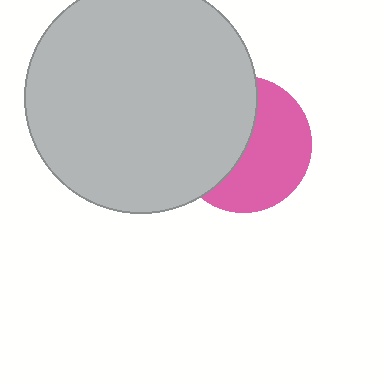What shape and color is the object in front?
The object in front is a light gray circle.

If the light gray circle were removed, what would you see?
You would see the complete pink circle.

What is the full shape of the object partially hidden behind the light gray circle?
The partially hidden object is a pink circle.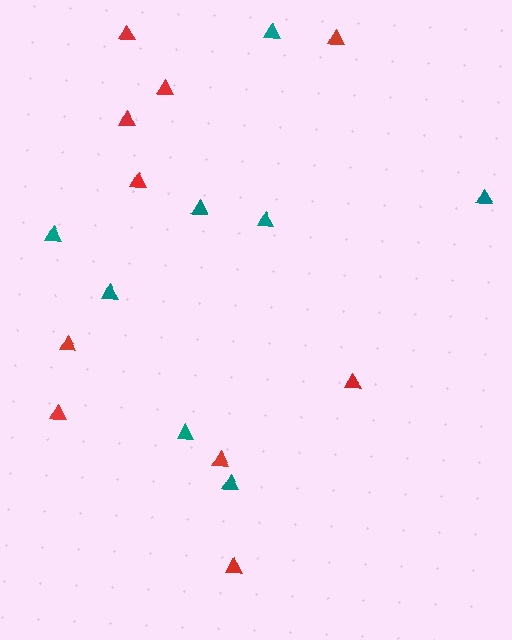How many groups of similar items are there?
There are 2 groups: one group of red triangles (10) and one group of teal triangles (8).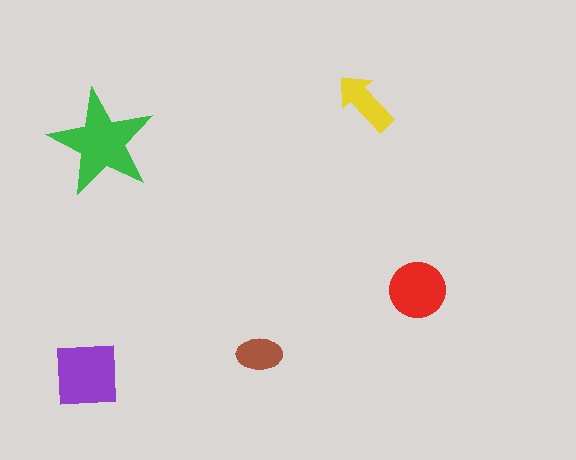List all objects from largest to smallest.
The green star, the purple square, the red circle, the yellow arrow, the brown ellipse.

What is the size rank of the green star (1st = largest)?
1st.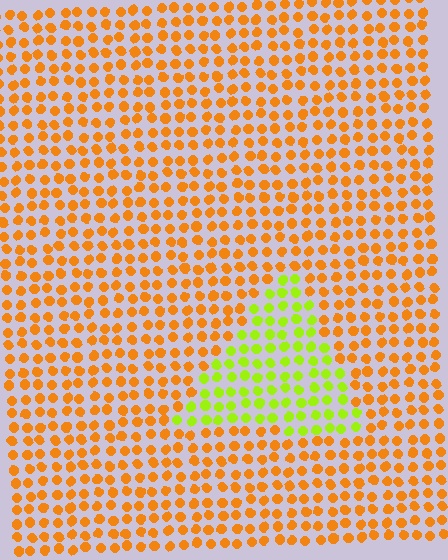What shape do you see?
I see a triangle.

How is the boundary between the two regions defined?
The boundary is defined purely by a slight shift in hue (about 52 degrees). Spacing, size, and orientation are identical on both sides.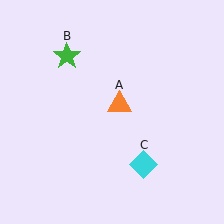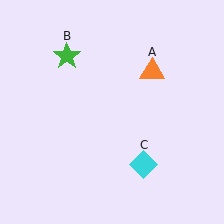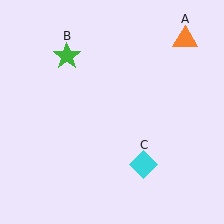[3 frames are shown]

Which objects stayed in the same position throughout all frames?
Green star (object B) and cyan diamond (object C) remained stationary.